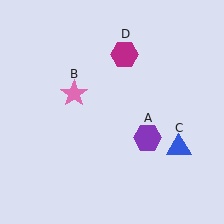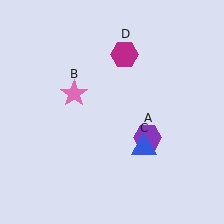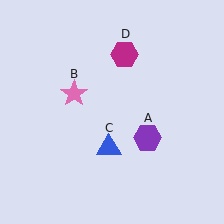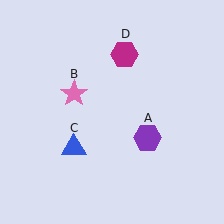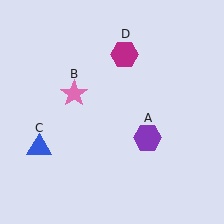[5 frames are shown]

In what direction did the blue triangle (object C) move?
The blue triangle (object C) moved left.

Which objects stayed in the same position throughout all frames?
Purple hexagon (object A) and pink star (object B) and magenta hexagon (object D) remained stationary.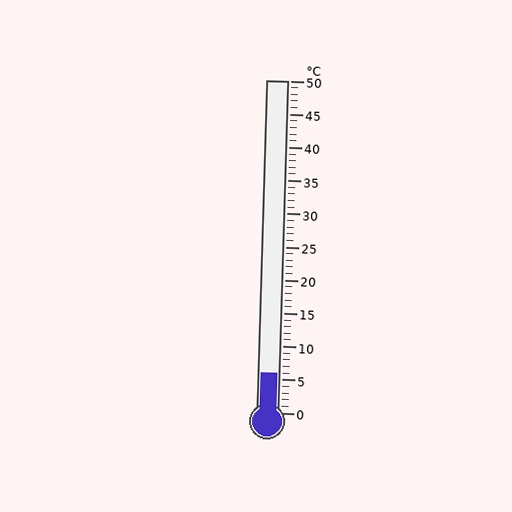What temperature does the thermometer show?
The thermometer shows approximately 6°C.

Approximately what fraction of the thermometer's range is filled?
The thermometer is filled to approximately 10% of its range.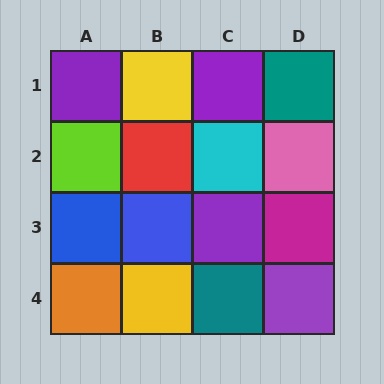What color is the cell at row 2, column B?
Red.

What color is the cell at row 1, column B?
Yellow.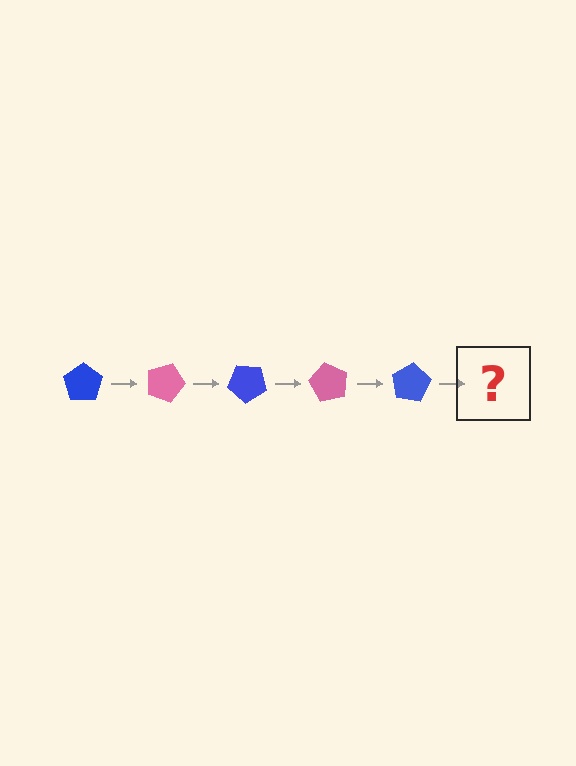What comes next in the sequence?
The next element should be a pink pentagon, rotated 100 degrees from the start.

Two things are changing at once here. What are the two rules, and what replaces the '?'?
The two rules are that it rotates 20 degrees each step and the color cycles through blue and pink. The '?' should be a pink pentagon, rotated 100 degrees from the start.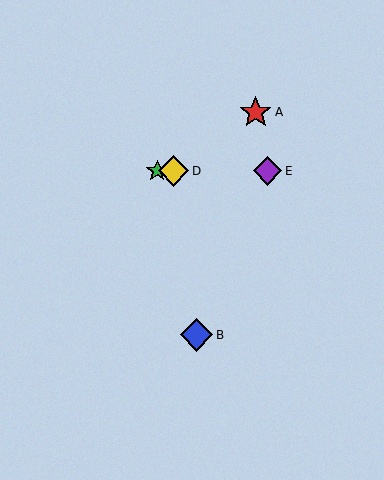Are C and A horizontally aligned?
No, C is at y≈171 and A is at y≈112.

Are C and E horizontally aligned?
Yes, both are at y≈171.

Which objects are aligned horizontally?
Objects C, D, E are aligned horizontally.